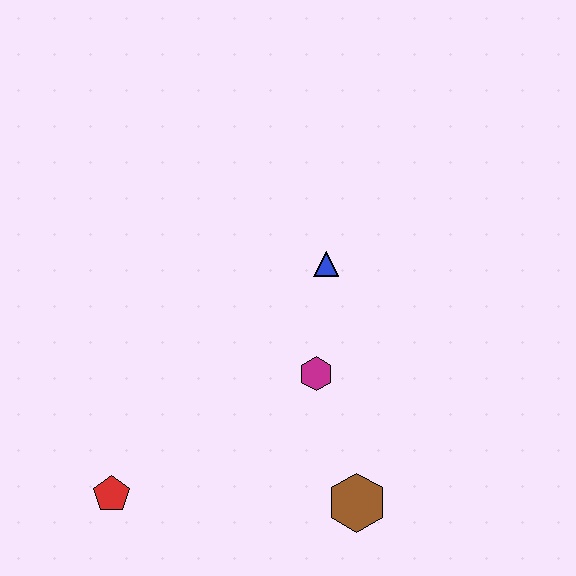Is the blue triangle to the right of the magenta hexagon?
Yes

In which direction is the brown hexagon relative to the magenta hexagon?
The brown hexagon is below the magenta hexagon.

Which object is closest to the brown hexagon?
The magenta hexagon is closest to the brown hexagon.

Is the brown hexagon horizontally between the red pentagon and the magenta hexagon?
No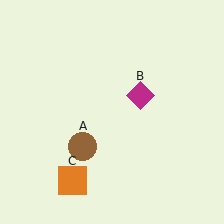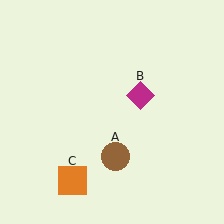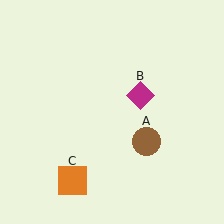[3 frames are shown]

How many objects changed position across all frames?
1 object changed position: brown circle (object A).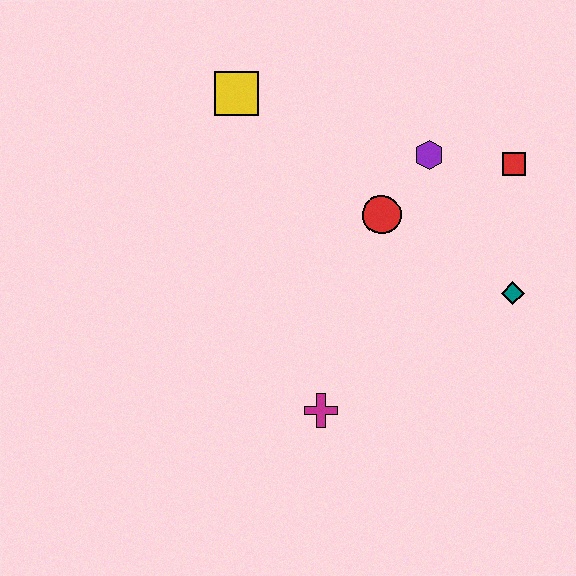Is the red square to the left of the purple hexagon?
No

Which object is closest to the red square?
The purple hexagon is closest to the red square.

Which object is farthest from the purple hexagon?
The magenta cross is farthest from the purple hexagon.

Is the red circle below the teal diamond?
No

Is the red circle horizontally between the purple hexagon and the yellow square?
Yes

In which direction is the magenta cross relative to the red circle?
The magenta cross is below the red circle.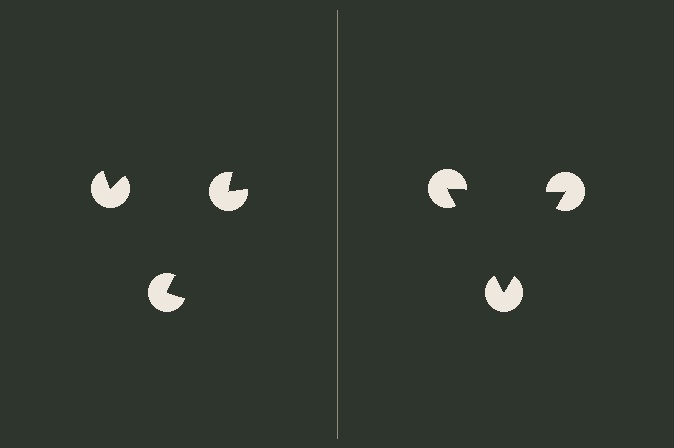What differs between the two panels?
The pac-man discs are positioned identically on both sides; only the wedge orientations differ. On the right they align to a triangle; on the left they are misaligned.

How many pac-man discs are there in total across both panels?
6 — 3 on each side.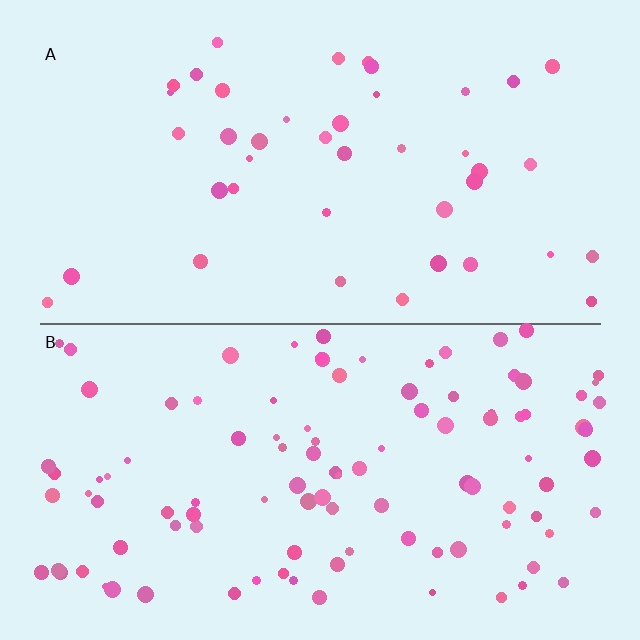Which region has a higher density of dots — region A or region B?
B (the bottom).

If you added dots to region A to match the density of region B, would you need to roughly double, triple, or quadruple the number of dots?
Approximately triple.